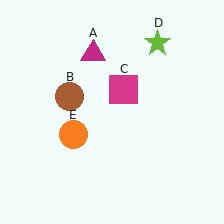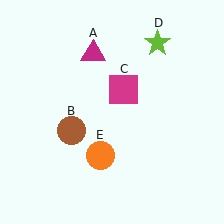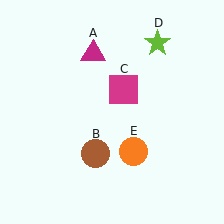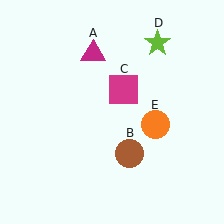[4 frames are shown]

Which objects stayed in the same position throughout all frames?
Magenta triangle (object A) and magenta square (object C) and lime star (object D) remained stationary.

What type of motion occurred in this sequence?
The brown circle (object B), orange circle (object E) rotated counterclockwise around the center of the scene.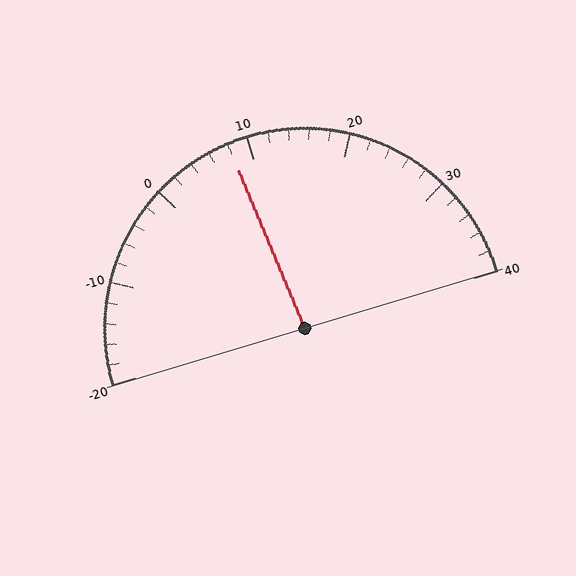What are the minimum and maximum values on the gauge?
The gauge ranges from -20 to 40.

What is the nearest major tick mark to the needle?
The nearest major tick mark is 10.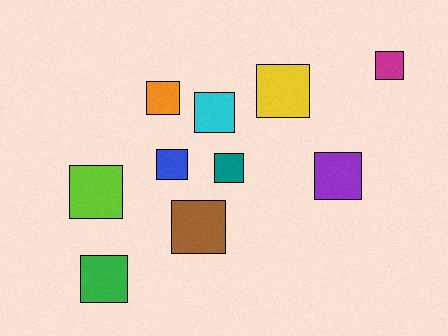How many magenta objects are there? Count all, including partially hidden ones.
There is 1 magenta object.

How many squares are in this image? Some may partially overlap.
There are 10 squares.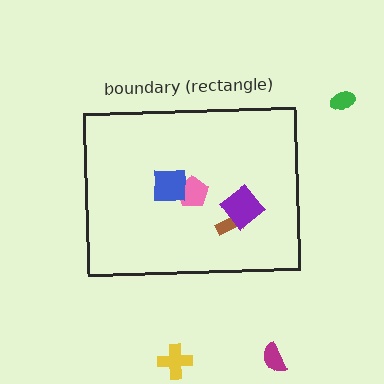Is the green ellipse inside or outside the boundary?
Outside.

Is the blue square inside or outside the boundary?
Inside.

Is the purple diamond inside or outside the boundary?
Inside.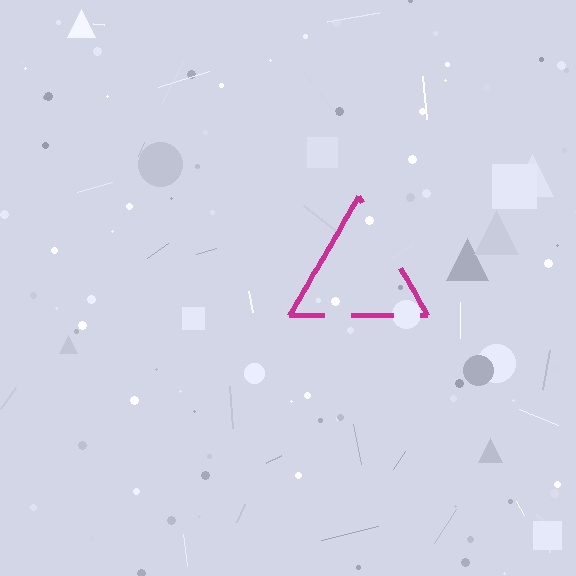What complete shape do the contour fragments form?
The contour fragments form a triangle.